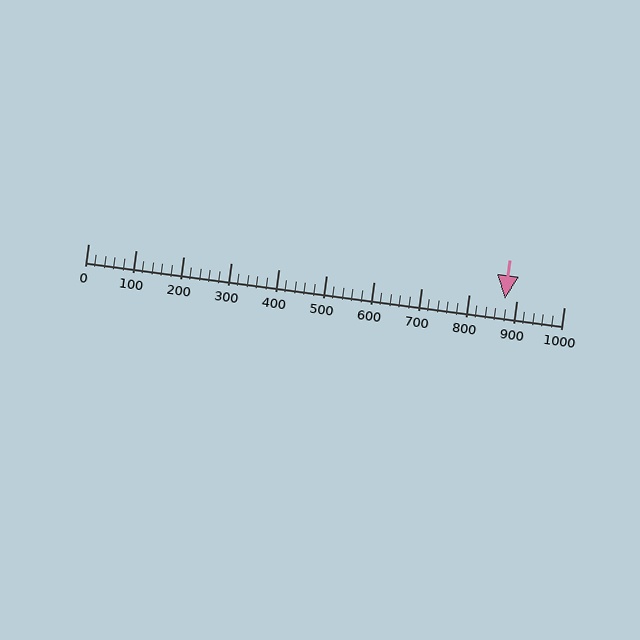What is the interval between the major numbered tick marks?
The major tick marks are spaced 100 units apart.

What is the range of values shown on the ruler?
The ruler shows values from 0 to 1000.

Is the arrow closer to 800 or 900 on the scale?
The arrow is closer to 900.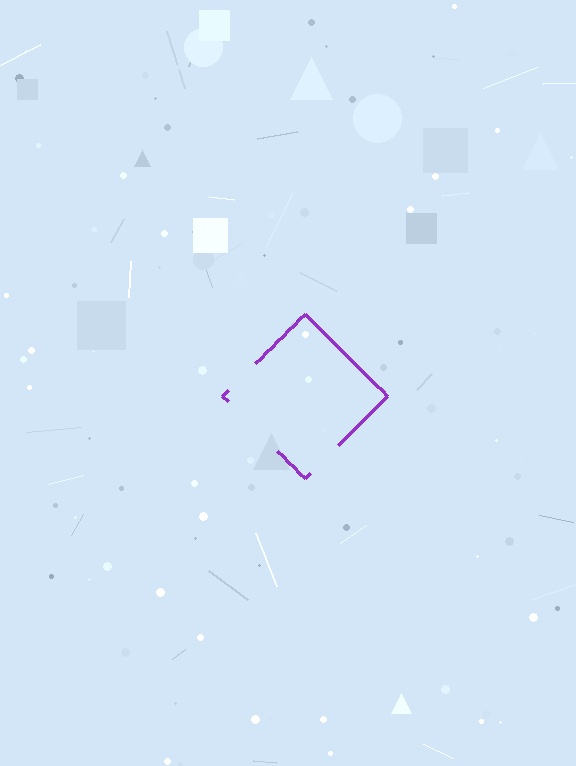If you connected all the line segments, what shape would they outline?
They would outline a diamond.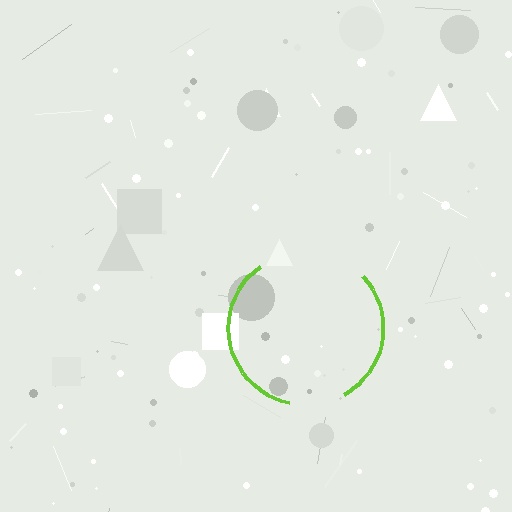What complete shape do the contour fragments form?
The contour fragments form a circle.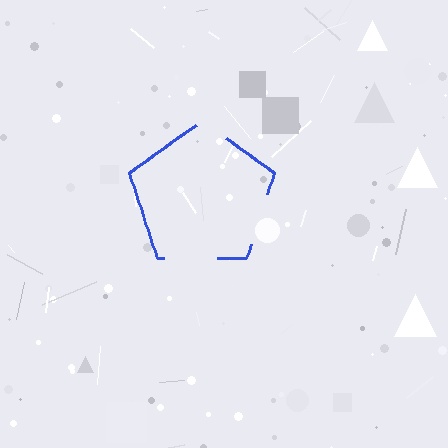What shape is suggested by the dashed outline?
The dashed outline suggests a pentagon.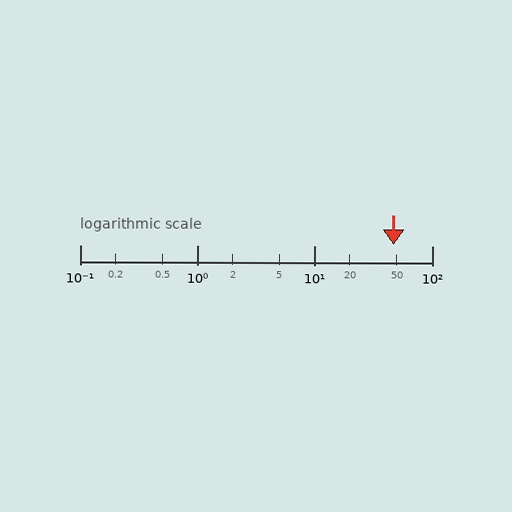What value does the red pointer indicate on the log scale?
The pointer indicates approximately 47.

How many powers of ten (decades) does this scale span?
The scale spans 3 decades, from 0.1 to 100.